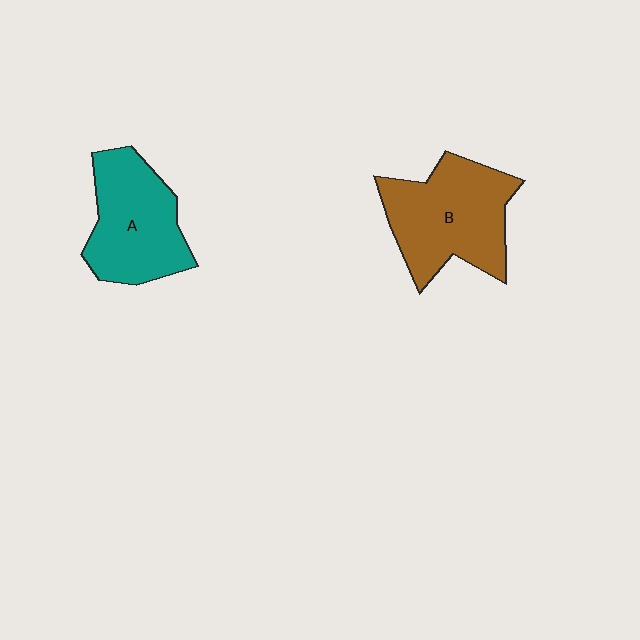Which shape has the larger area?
Shape B (brown).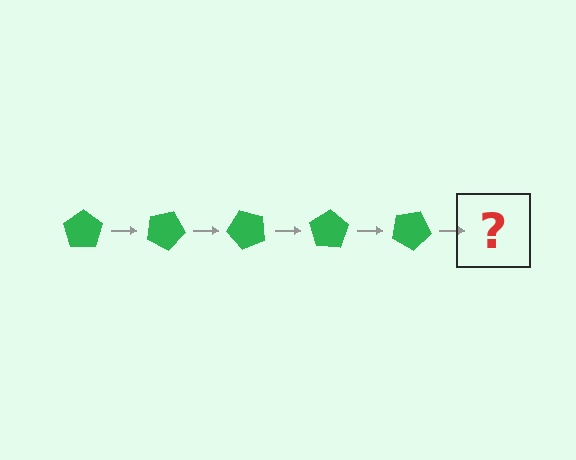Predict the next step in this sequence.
The next step is a green pentagon rotated 125 degrees.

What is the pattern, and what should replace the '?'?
The pattern is that the pentagon rotates 25 degrees each step. The '?' should be a green pentagon rotated 125 degrees.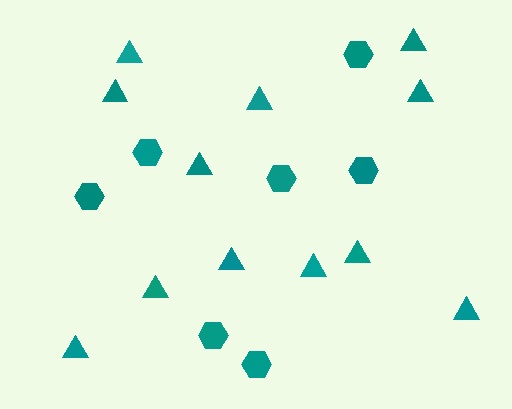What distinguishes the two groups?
There are 2 groups: one group of hexagons (7) and one group of triangles (12).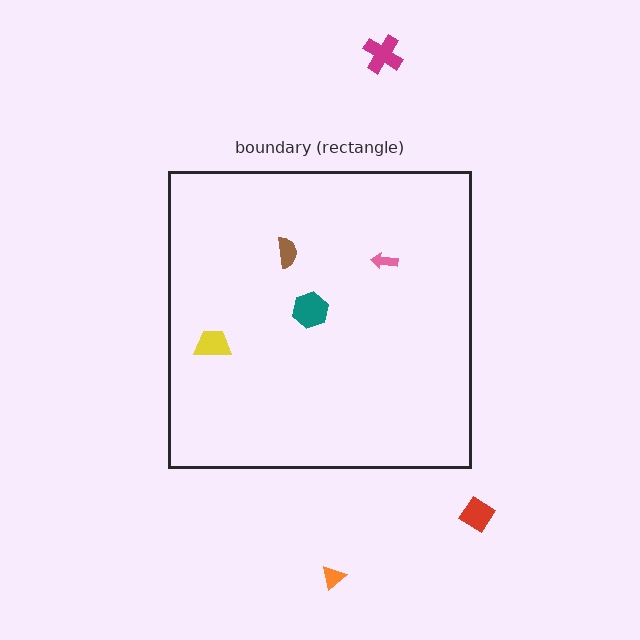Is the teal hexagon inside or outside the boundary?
Inside.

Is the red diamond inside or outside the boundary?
Outside.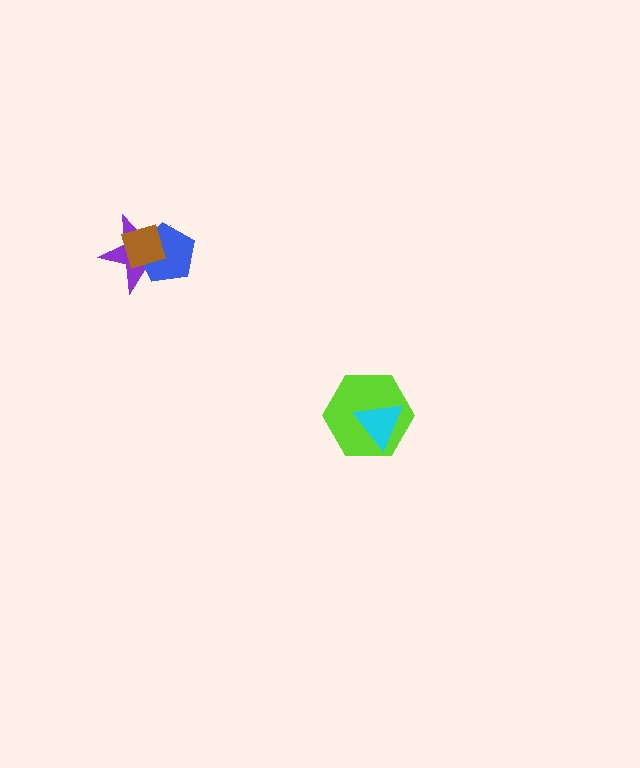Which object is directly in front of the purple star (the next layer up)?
The blue pentagon is directly in front of the purple star.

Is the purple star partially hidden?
Yes, it is partially covered by another shape.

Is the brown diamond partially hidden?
No, no other shape covers it.